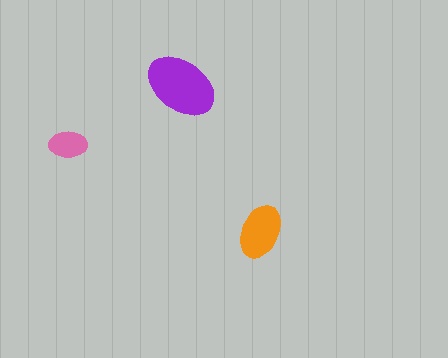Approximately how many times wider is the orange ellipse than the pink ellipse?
About 1.5 times wider.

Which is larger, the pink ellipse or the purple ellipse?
The purple one.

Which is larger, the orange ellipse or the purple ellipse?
The purple one.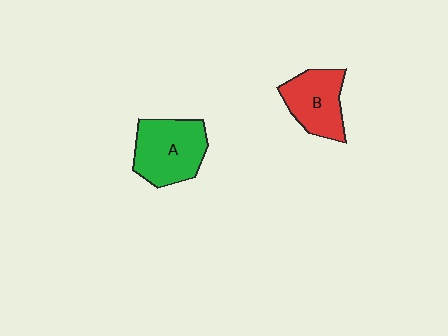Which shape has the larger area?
Shape A (green).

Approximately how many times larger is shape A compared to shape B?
Approximately 1.2 times.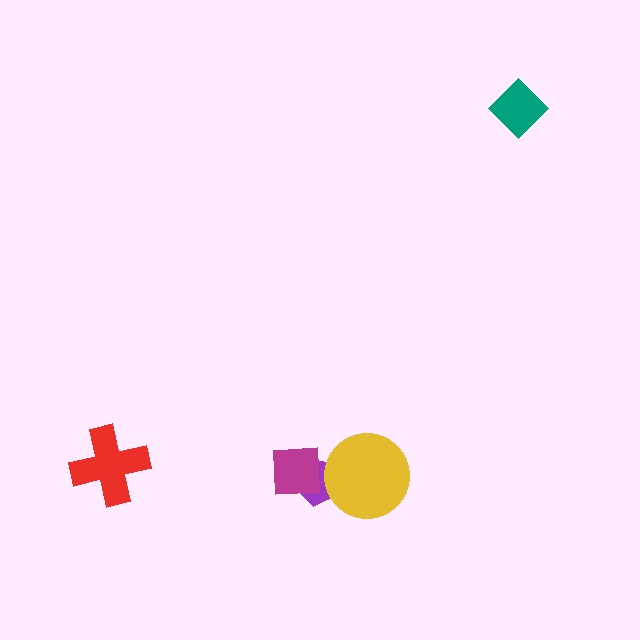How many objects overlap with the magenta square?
1 object overlaps with the magenta square.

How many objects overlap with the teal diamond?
0 objects overlap with the teal diamond.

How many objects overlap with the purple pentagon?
2 objects overlap with the purple pentagon.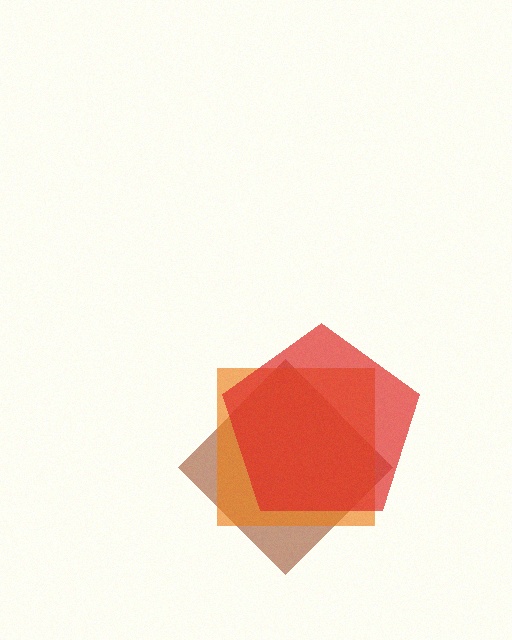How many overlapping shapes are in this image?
There are 3 overlapping shapes in the image.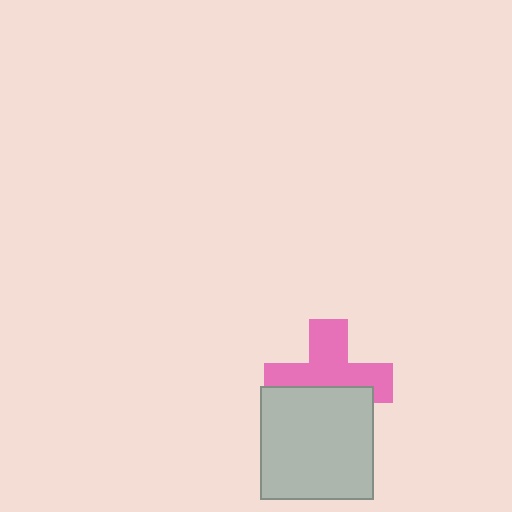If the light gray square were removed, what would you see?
You would see the complete pink cross.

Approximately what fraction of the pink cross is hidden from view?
Roughly 43% of the pink cross is hidden behind the light gray square.